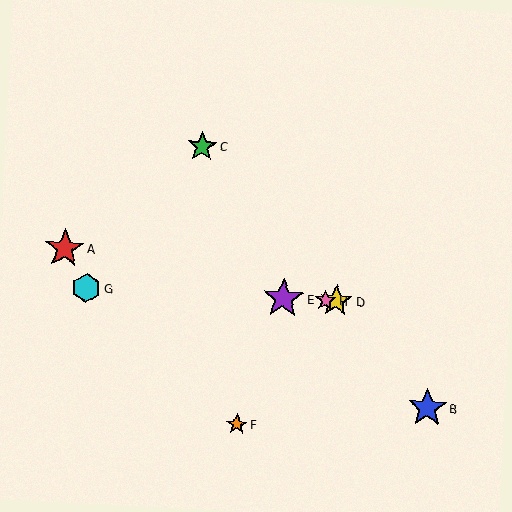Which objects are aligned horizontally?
Objects D, E, G, H are aligned horizontally.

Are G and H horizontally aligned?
Yes, both are at y≈288.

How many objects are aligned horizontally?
4 objects (D, E, G, H) are aligned horizontally.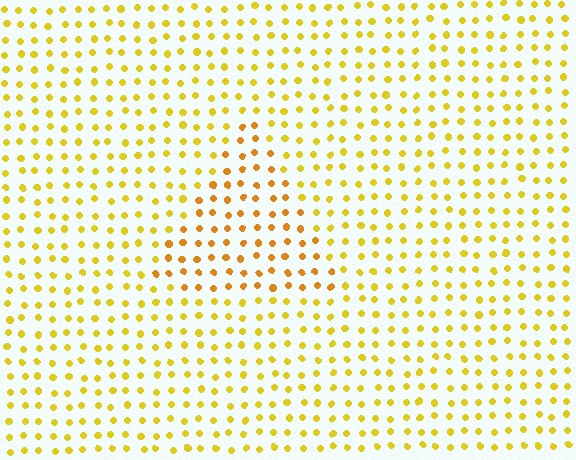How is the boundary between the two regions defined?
The boundary is defined purely by a slight shift in hue (about 22 degrees). Spacing, size, and orientation are identical on both sides.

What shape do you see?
I see a triangle.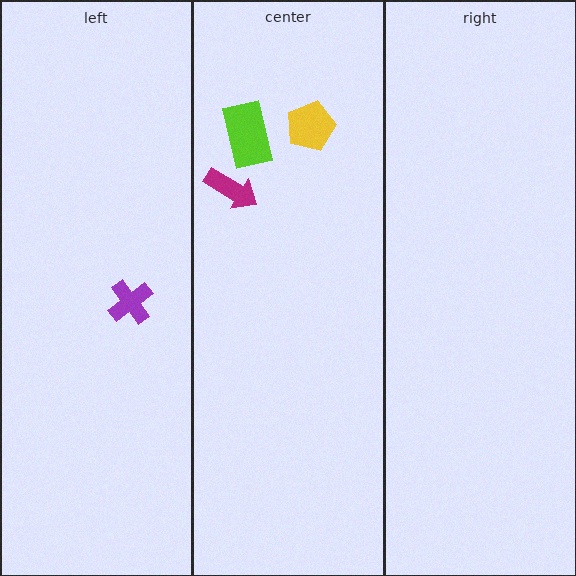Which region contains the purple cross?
The left region.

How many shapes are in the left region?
1.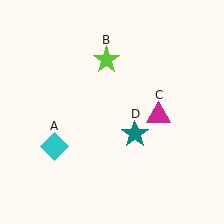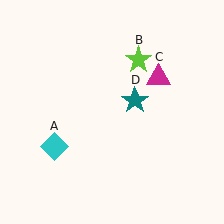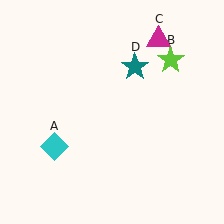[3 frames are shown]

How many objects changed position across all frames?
3 objects changed position: lime star (object B), magenta triangle (object C), teal star (object D).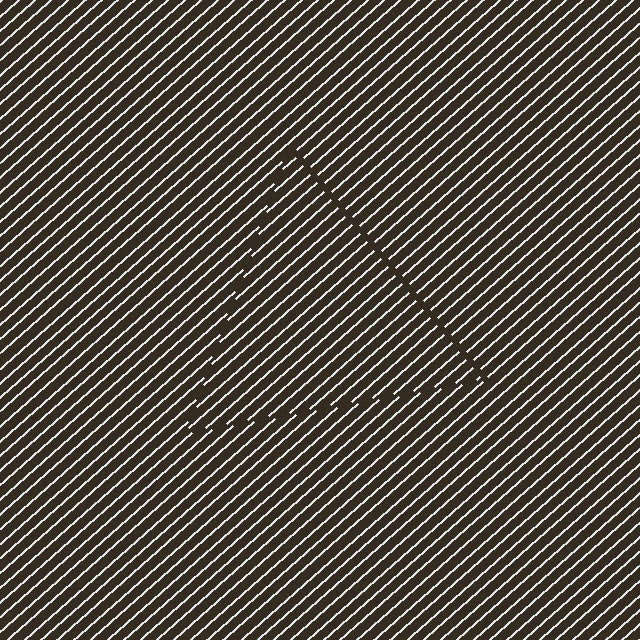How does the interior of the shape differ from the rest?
The interior of the shape contains the same grating, shifted by half a period — the contour is defined by the phase discontinuity where line-ends from the inner and outer gratings abut.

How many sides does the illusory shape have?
3 sides — the line-ends trace a triangle.